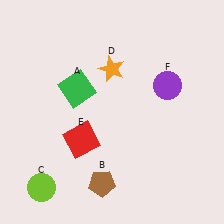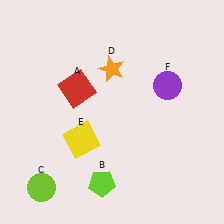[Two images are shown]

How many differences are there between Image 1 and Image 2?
There are 3 differences between the two images.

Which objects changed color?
A changed from green to red. B changed from brown to lime. E changed from red to yellow.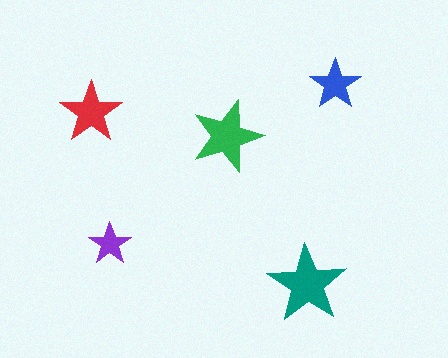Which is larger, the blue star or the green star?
The green one.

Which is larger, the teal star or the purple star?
The teal one.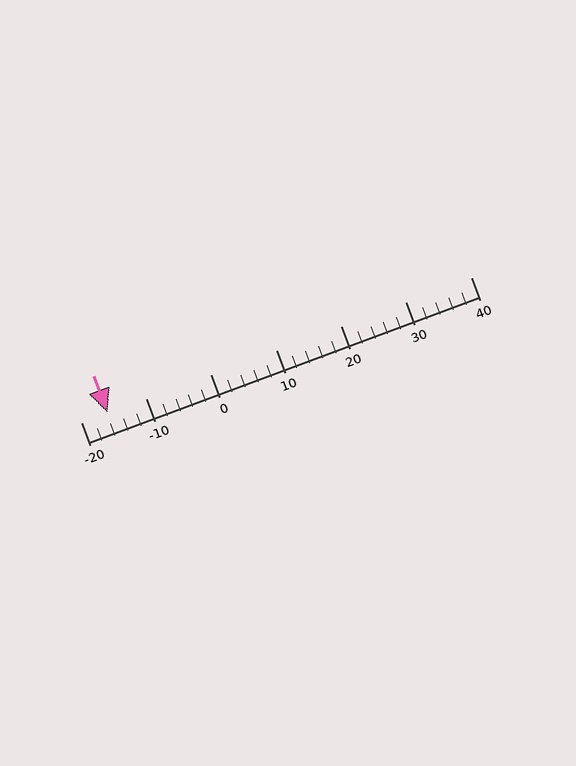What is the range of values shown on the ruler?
The ruler shows values from -20 to 40.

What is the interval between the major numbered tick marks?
The major tick marks are spaced 10 units apart.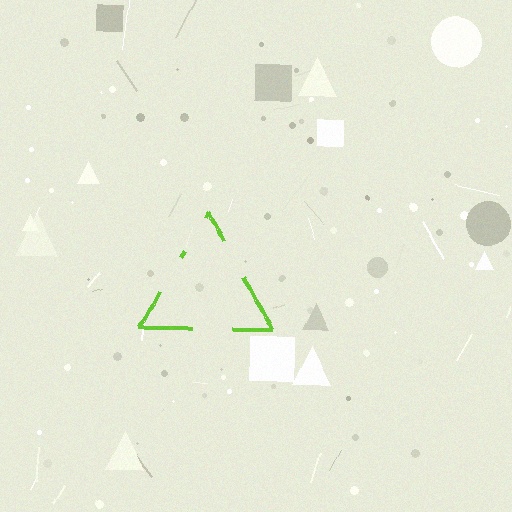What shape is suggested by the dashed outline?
The dashed outline suggests a triangle.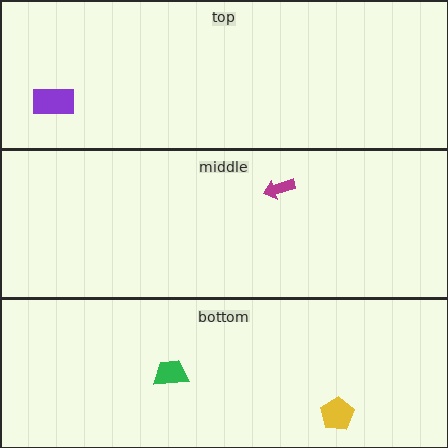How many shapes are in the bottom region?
2.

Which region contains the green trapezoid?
The bottom region.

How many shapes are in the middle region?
1.